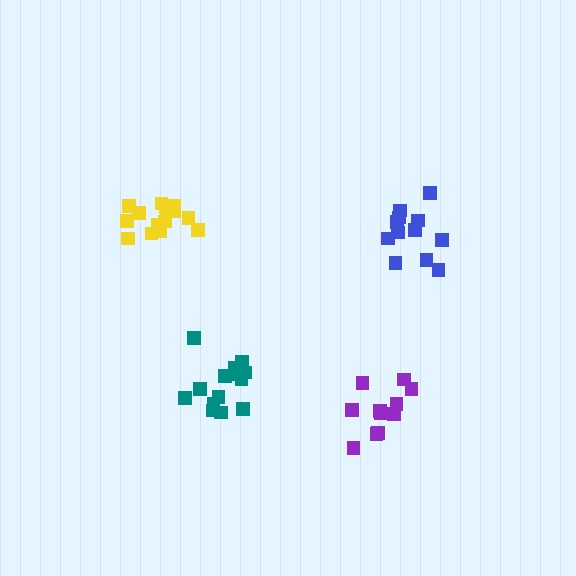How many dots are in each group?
Group 1: 15 dots, Group 2: 11 dots, Group 3: 15 dots, Group 4: 12 dots (53 total).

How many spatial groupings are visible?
There are 4 spatial groupings.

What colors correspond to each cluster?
The clusters are colored: teal, purple, yellow, blue.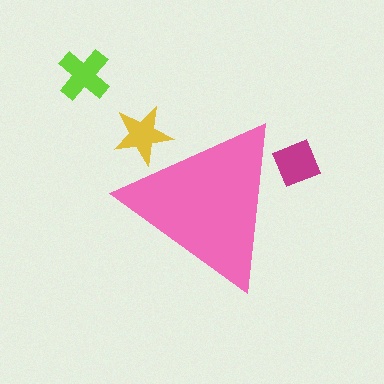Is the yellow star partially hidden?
Yes, the yellow star is partially hidden behind the pink triangle.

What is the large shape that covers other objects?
A pink triangle.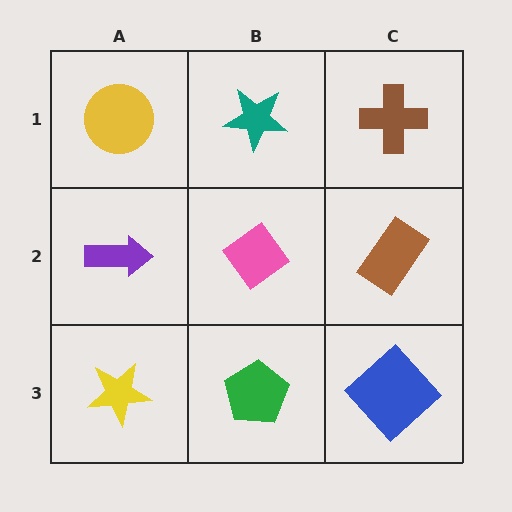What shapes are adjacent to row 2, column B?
A teal star (row 1, column B), a green pentagon (row 3, column B), a purple arrow (row 2, column A), a brown rectangle (row 2, column C).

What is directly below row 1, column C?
A brown rectangle.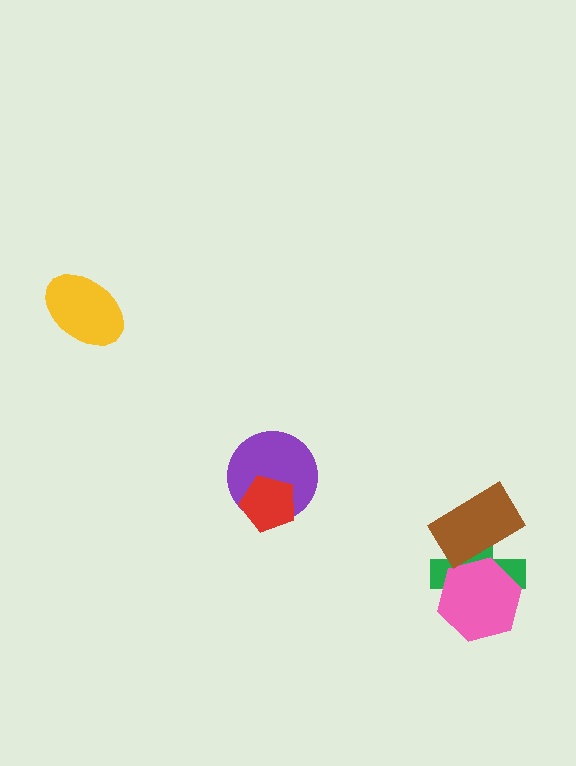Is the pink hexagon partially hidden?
Yes, it is partially covered by another shape.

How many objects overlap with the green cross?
2 objects overlap with the green cross.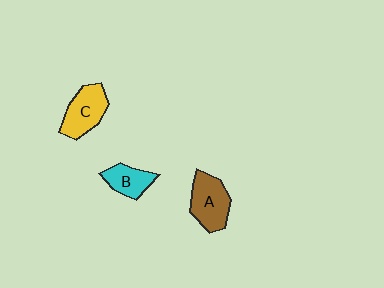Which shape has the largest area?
Shape A (brown).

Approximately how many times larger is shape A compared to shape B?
Approximately 1.5 times.